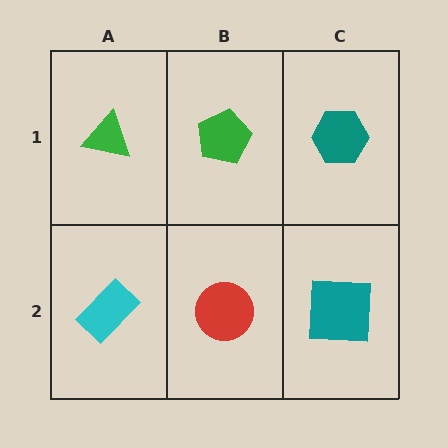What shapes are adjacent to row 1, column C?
A teal square (row 2, column C), a green pentagon (row 1, column B).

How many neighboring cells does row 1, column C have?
2.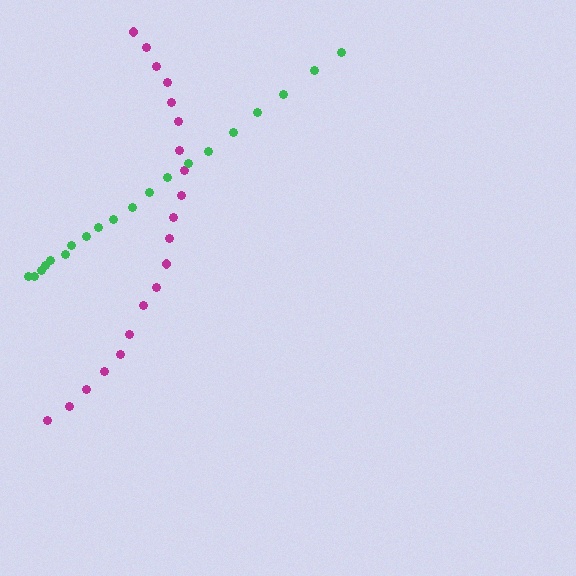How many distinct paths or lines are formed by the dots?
There are 2 distinct paths.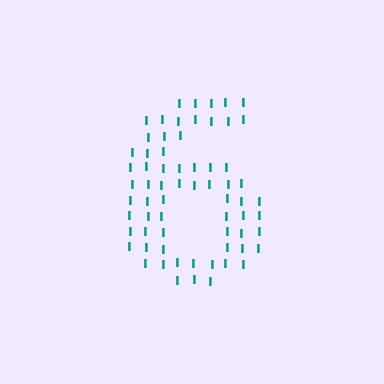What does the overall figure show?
The overall figure shows the digit 6.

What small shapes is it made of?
It is made of small letter I's.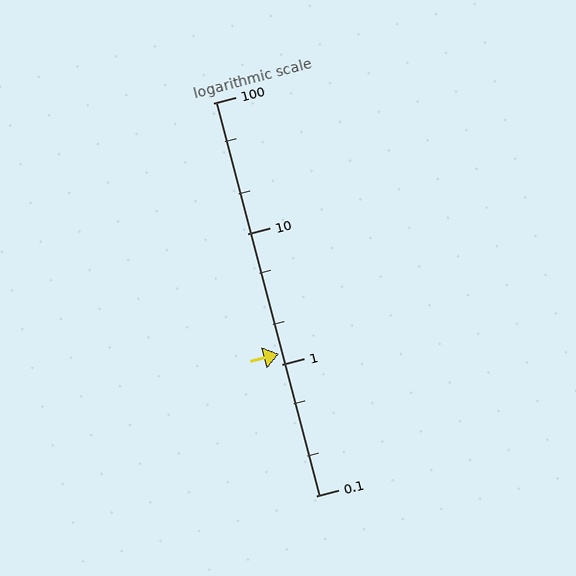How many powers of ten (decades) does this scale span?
The scale spans 3 decades, from 0.1 to 100.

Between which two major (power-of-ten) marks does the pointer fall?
The pointer is between 1 and 10.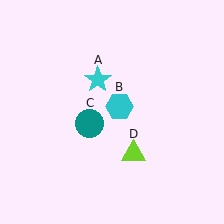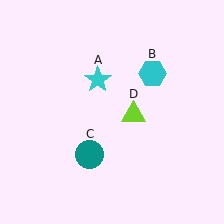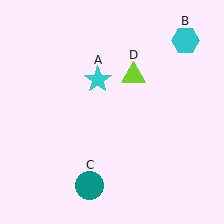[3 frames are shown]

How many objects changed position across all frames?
3 objects changed position: cyan hexagon (object B), teal circle (object C), lime triangle (object D).